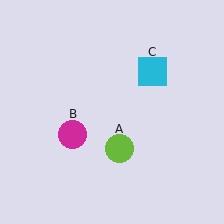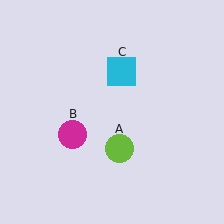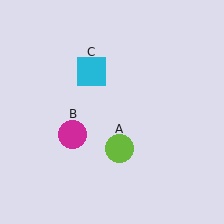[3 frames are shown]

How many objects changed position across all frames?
1 object changed position: cyan square (object C).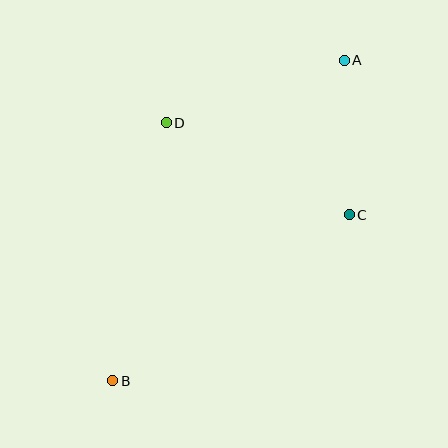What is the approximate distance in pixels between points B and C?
The distance between B and C is approximately 289 pixels.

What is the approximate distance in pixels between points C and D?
The distance between C and D is approximately 205 pixels.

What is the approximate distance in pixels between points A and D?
The distance between A and D is approximately 189 pixels.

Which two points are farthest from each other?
Points A and B are farthest from each other.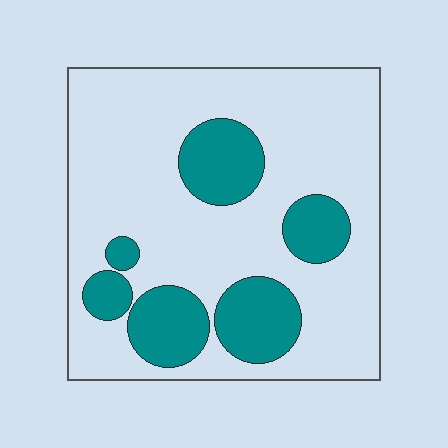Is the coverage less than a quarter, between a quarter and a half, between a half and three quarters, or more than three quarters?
Less than a quarter.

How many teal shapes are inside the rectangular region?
6.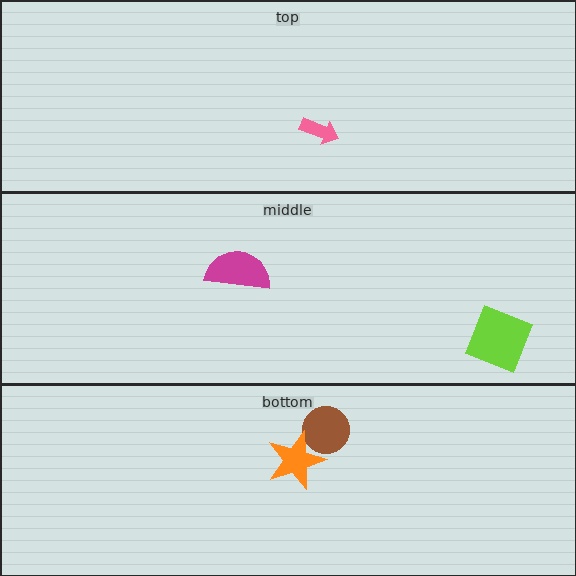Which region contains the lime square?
The middle region.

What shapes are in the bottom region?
The brown circle, the orange star.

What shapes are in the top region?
The pink arrow.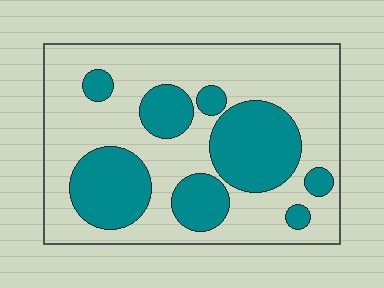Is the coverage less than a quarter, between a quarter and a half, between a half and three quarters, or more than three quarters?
Between a quarter and a half.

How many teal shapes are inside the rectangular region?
8.